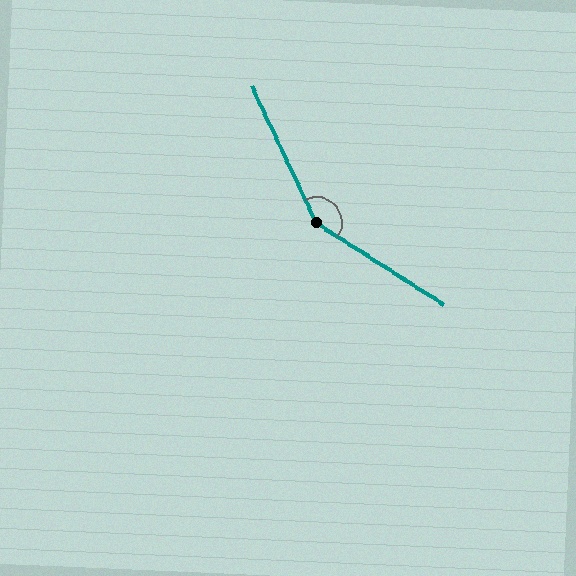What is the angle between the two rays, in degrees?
Approximately 148 degrees.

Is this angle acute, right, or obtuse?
It is obtuse.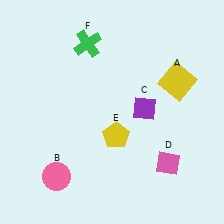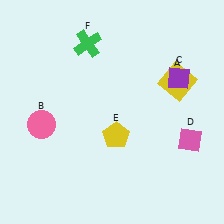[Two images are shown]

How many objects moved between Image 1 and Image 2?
3 objects moved between the two images.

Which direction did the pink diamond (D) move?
The pink diamond (D) moved up.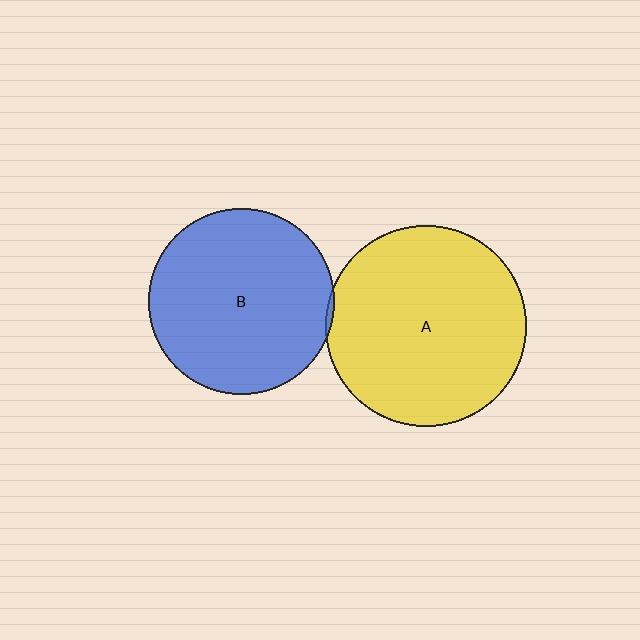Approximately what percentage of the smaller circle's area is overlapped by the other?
Approximately 5%.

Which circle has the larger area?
Circle A (yellow).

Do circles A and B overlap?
Yes.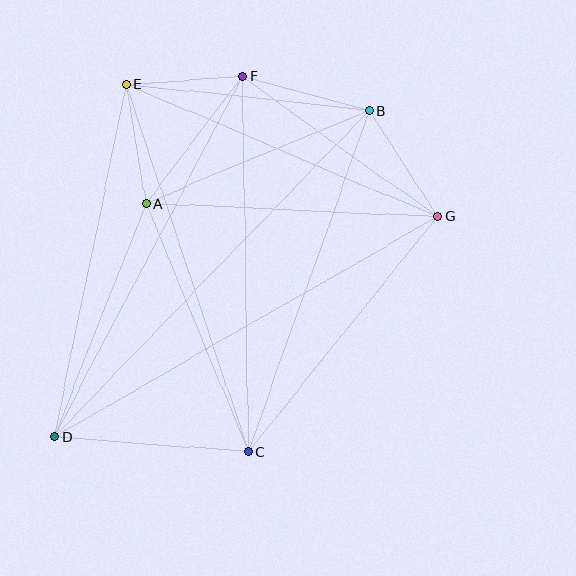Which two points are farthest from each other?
Points B and D are farthest from each other.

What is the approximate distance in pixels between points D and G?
The distance between D and G is approximately 442 pixels.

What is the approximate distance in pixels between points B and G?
The distance between B and G is approximately 126 pixels.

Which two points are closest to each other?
Points E and F are closest to each other.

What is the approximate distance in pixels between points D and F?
The distance between D and F is approximately 407 pixels.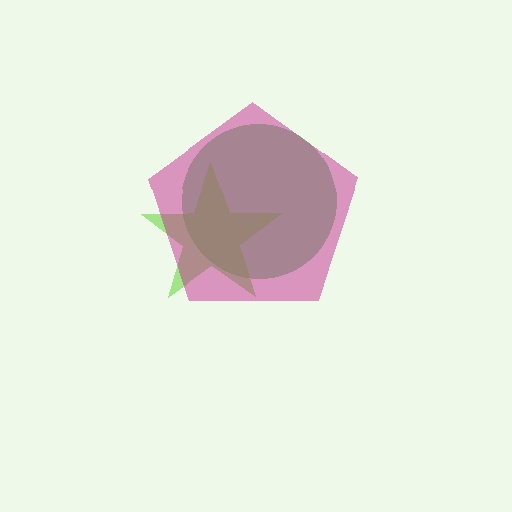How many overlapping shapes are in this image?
There are 3 overlapping shapes in the image.